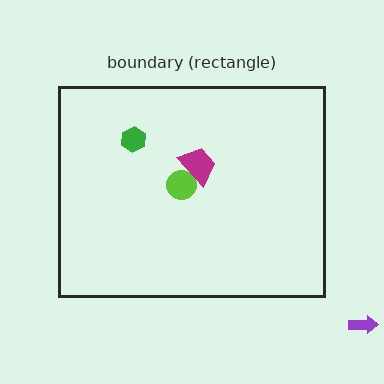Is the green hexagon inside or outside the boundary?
Inside.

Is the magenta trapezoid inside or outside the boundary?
Inside.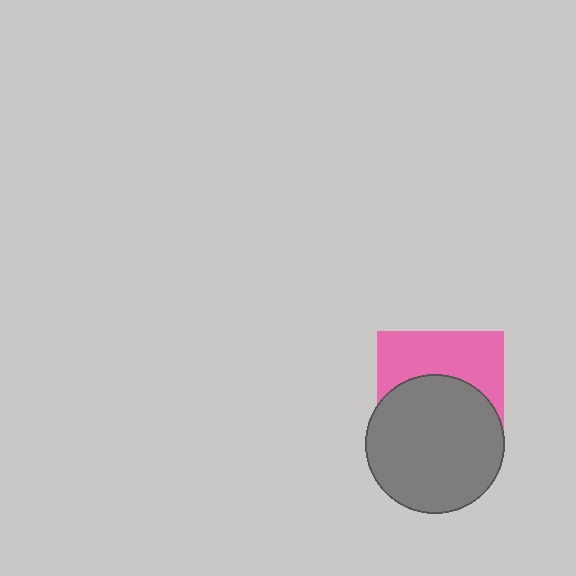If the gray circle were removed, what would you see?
You would see the complete pink square.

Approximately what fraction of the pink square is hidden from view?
Roughly 57% of the pink square is hidden behind the gray circle.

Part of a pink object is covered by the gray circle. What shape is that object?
It is a square.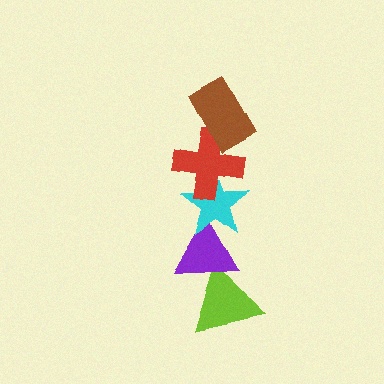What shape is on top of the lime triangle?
The purple triangle is on top of the lime triangle.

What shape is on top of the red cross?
The brown rectangle is on top of the red cross.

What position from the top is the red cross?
The red cross is 2nd from the top.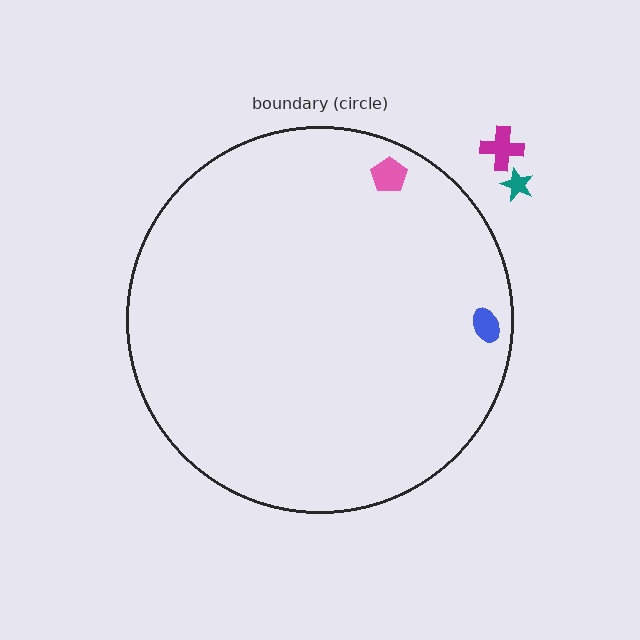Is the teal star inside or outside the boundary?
Outside.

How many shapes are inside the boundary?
2 inside, 2 outside.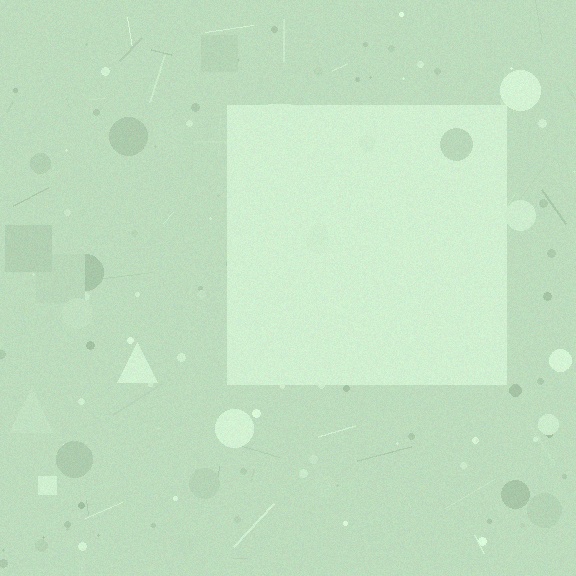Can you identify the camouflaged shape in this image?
The camouflaged shape is a square.